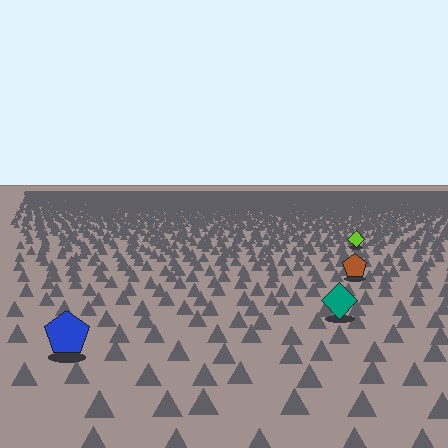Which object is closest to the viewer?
The blue pentagon is closest. The texture marks near it are larger and more spread out.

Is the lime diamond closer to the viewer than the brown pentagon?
No. The brown pentagon is closer — you can tell from the texture gradient: the ground texture is coarser near it.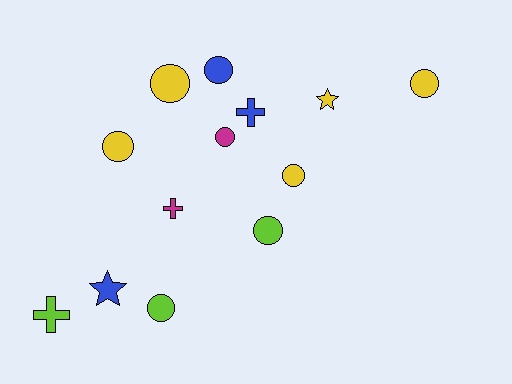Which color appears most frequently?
Yellow, with 5 objects.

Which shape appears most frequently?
Circle, with 8 objects.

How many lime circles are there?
There are 2 lime circles.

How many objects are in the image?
There are 13 objects.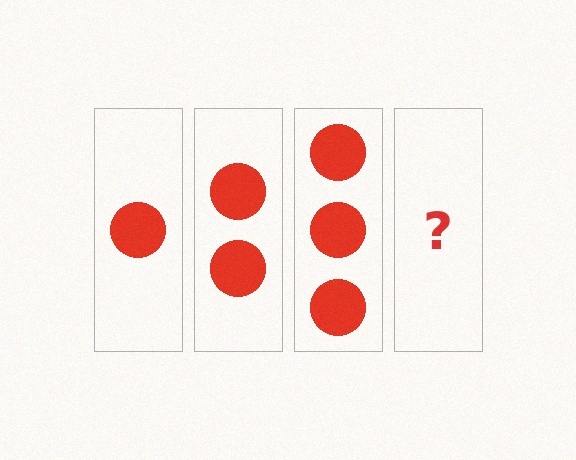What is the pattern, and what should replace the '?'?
The pattern is that each step adds one more circle. The '?' should be 4 circles.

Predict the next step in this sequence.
The next step is 4 circles.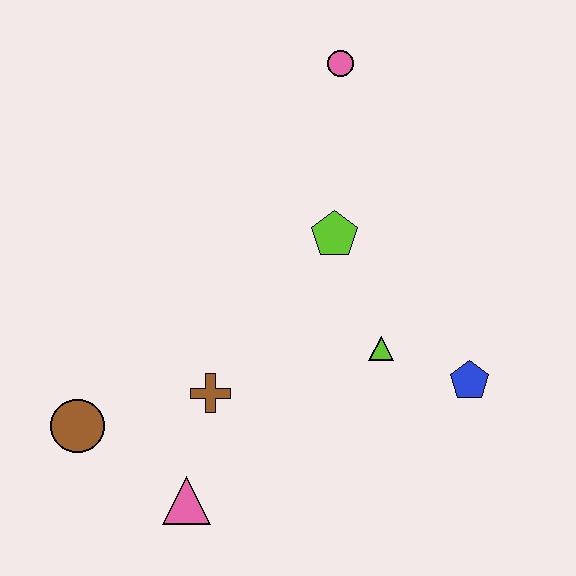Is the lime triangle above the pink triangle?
Yes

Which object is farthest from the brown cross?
The pink circle is farthest from the brown cross.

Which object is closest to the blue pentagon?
The lime triangle is closest to the blue pentagon.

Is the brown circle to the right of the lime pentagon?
No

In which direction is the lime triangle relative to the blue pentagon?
The lime triangle is to the left of the blue pentagon.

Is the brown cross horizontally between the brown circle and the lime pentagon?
Yes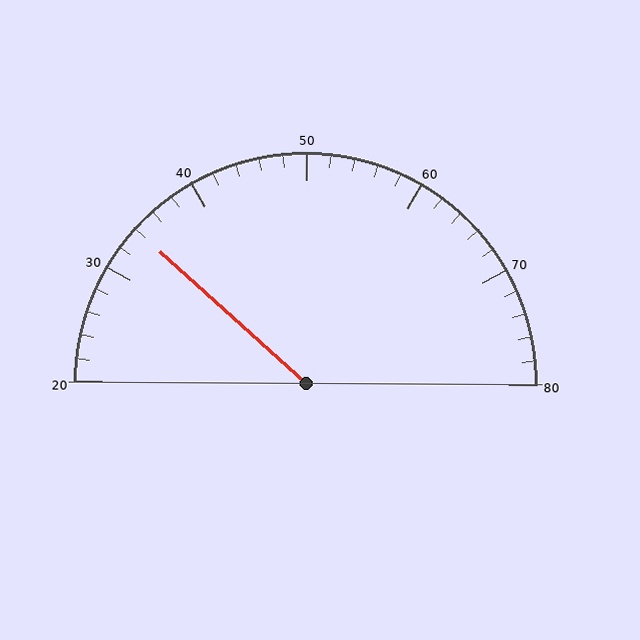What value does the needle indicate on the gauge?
The needle indicates approximately 34.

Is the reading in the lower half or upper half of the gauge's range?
The reading is in the lower half of the range (20 to 80).